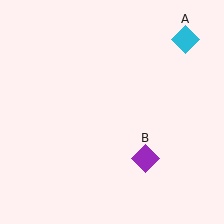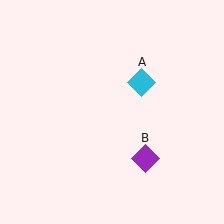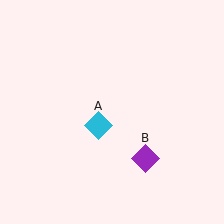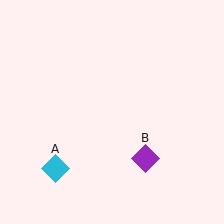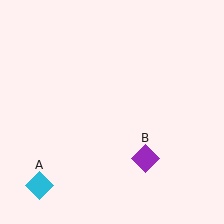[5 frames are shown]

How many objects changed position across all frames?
1 object changed position: cyan diamond (object A).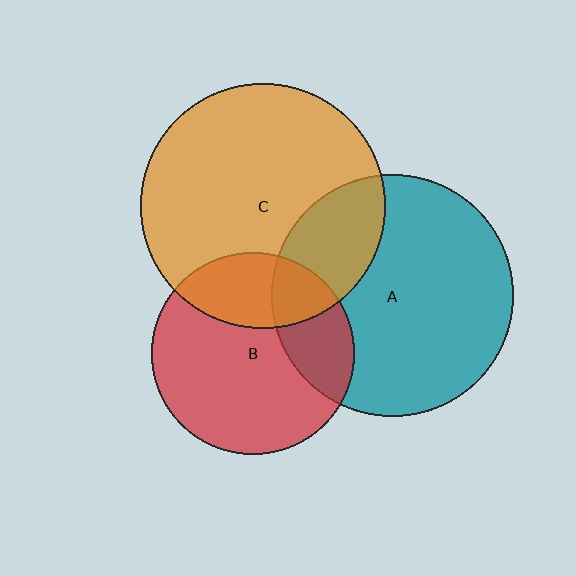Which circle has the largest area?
Circle C (orange).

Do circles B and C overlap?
Yes.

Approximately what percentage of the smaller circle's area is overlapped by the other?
Approximately 25%.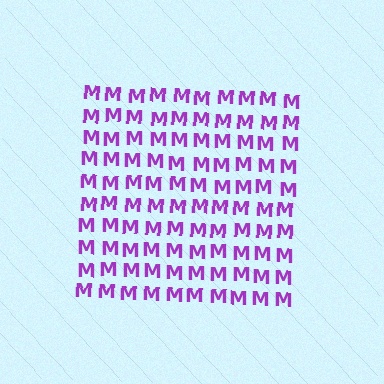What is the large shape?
The large shape is a square.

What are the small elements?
The small elements are letter M's.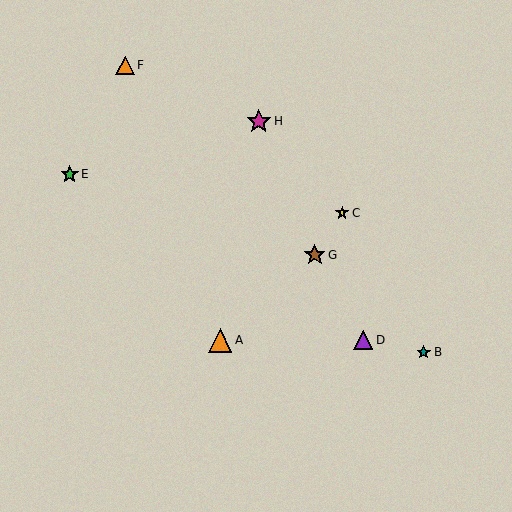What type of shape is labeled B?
Shape B is a teal star.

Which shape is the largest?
The magenta star (labeled H) is the largest.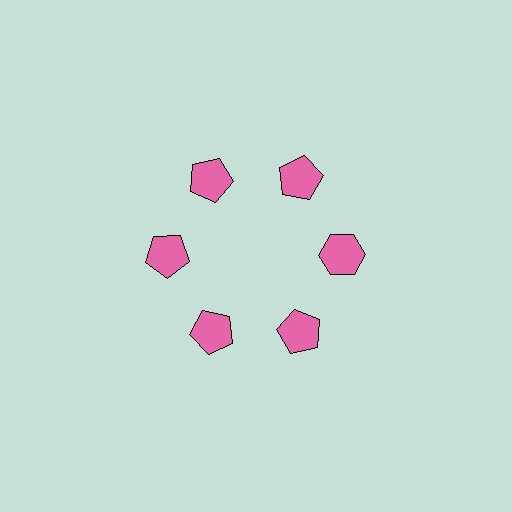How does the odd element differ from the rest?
It has a different shape: hexagon instead of pentagon.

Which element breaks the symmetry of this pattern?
The pink hexagon at roughly the 3 o'clock position breaks the symmetry. All other shapes are pink pentagons.